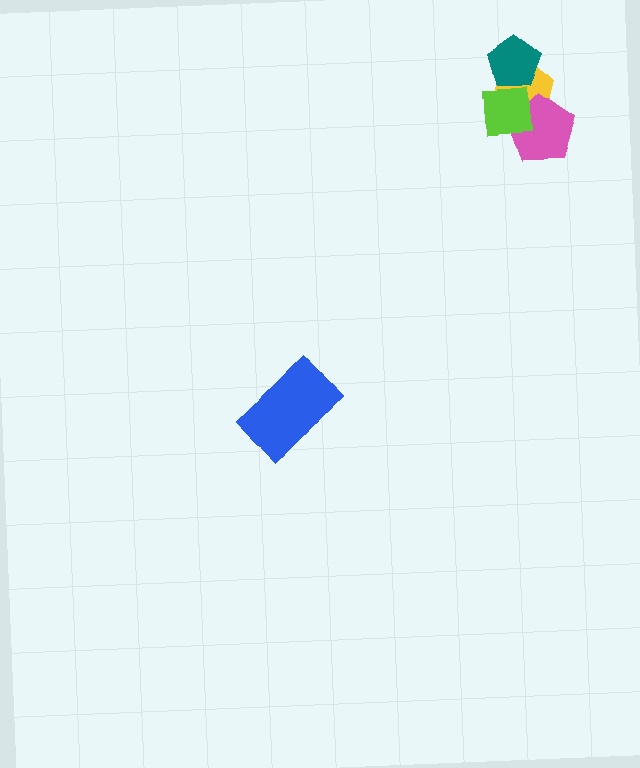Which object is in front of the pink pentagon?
The lime square is in front of the pink pentagon.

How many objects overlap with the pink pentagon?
2 objects overlap with the pink pentagon.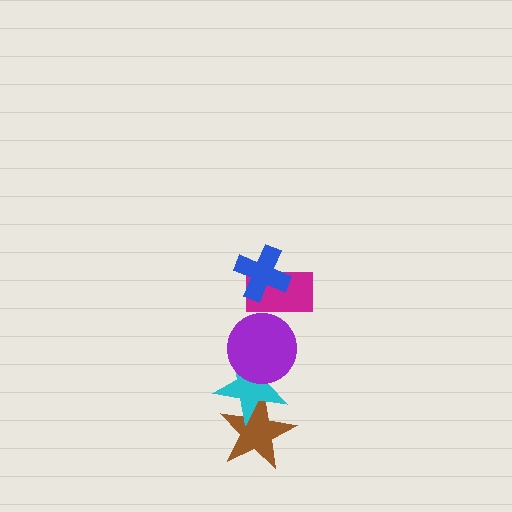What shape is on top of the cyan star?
The purple circle is on top of the cyan star.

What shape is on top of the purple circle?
The magenta rectangle is on top of the purple circle.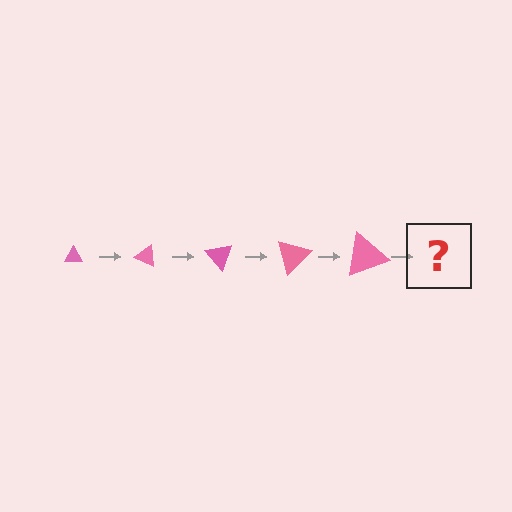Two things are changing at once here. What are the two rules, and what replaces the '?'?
The two rules are that the triangle grows larger each step and it rotates 25 degrees each step. The '?' should be a triangle, larger than the previous one and rotated 125 degrees from the start.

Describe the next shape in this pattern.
It should be a triangle, larger than the previous one and rotated 125 degrees from the start.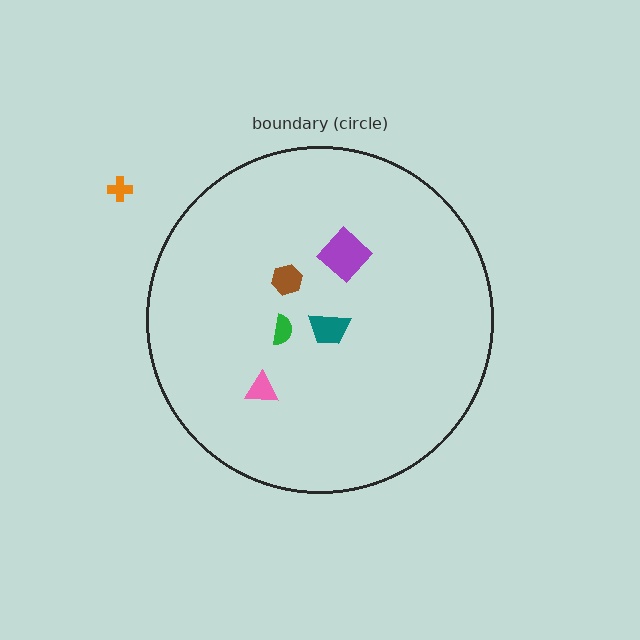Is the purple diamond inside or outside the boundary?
Inside.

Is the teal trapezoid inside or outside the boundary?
Inside.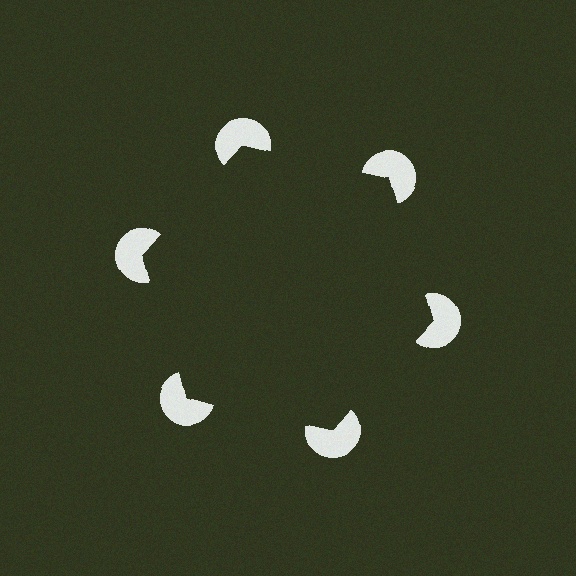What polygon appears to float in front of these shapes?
An illusory hexagon — its edges are inferred from the aligned wedge cuts in the pac-man discs, not physically drawn.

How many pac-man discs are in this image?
There are 6 — one at each vertex of the illusory hexagon.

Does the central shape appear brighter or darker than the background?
It typically appears slightly darker than the background, even though no actual brightness change is drawn.